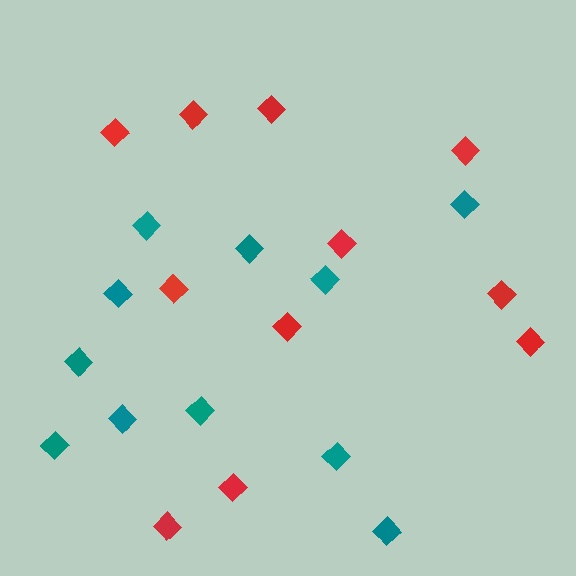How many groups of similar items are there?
There are 2 groups: one group of red diamonds (11) and one group of teal diamonds (11).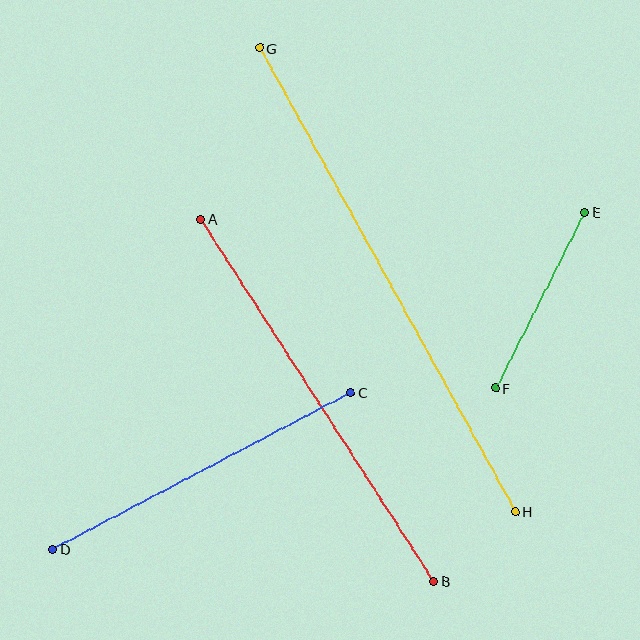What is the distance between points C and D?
The distance is approximately 336 pixels.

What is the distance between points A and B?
The distance is approximately 431 pixels.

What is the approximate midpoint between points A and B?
The midpoint is at approximately (318, 400) pixels.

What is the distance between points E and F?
The distance is approximately 197 pixels.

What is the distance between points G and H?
The distance is approximately 529 pixels.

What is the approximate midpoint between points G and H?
The midpoint is at approximately (388, 280) pixels.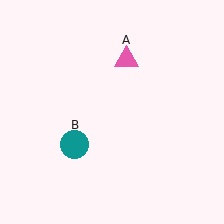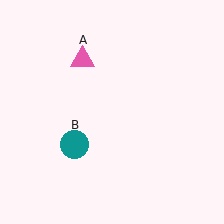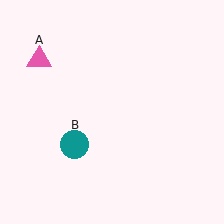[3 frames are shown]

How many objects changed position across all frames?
1 object changed position: pink triangle (object A).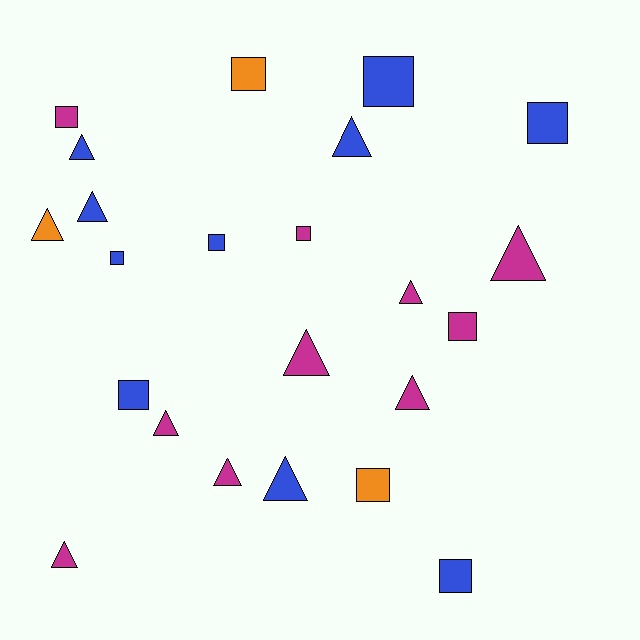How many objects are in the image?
There are 23 objects.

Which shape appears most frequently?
Triangle, with 12 objects.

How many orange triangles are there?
There is 1 orange triangle.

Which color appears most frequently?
Magenta, with 10 objects.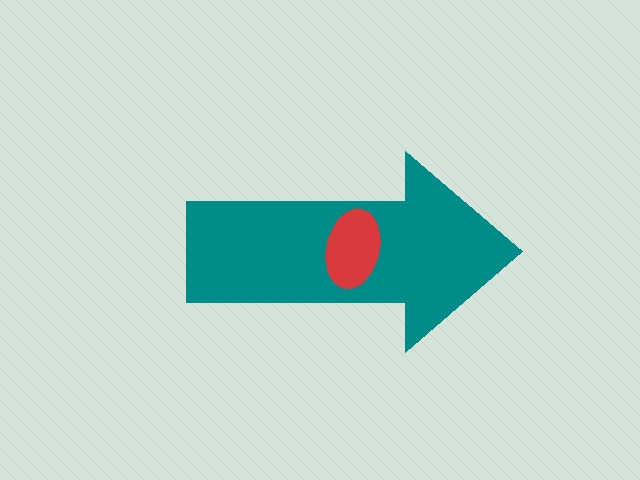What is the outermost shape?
The teal arrow.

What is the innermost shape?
The red ellipse.